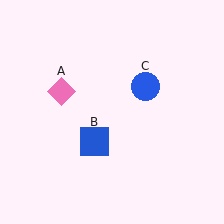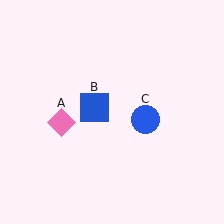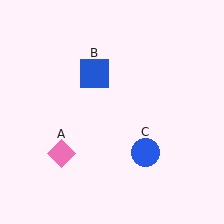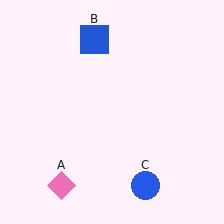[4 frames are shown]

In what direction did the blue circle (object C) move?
The blue circle (object C) moved down.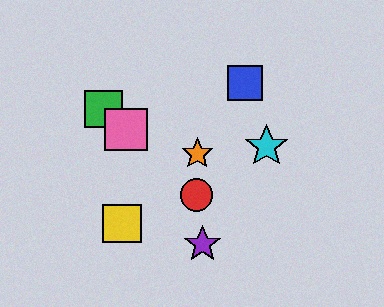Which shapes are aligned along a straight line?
The red circle, the green square, the pink square are aligned along a straight line.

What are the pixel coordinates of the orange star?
The orange star is at (197, 154).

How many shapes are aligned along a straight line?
3 shapes (the red circle, the green square, the pink square) are aligned along a straight line.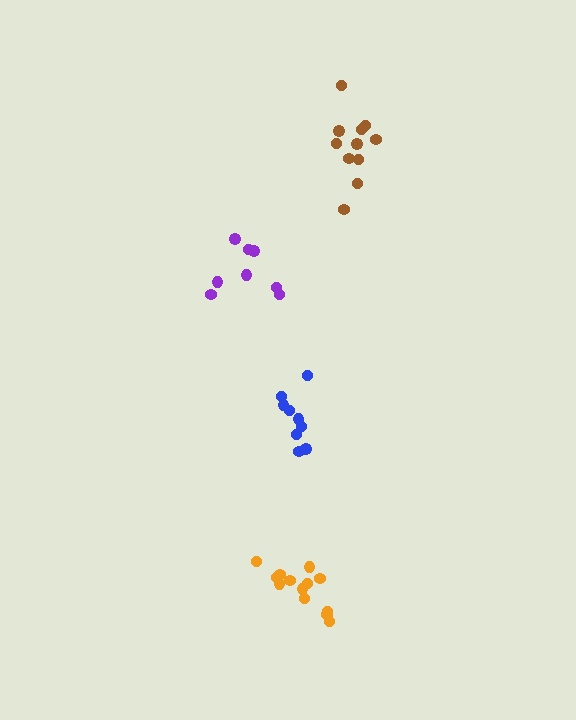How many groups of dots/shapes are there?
There are 4 groups.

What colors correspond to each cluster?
The clusters are colored: blue, purple, brown, orange.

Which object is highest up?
The brown cluster is topmost.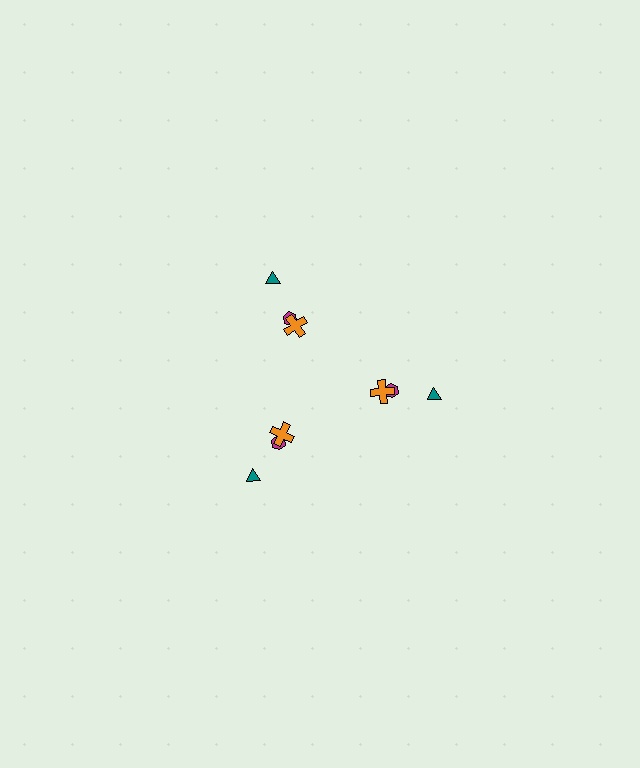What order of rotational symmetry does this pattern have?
This pattern has 3-fold rotational symmetry.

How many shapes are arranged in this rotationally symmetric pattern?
There are 9 shapes, arranged in 3 groups of 3.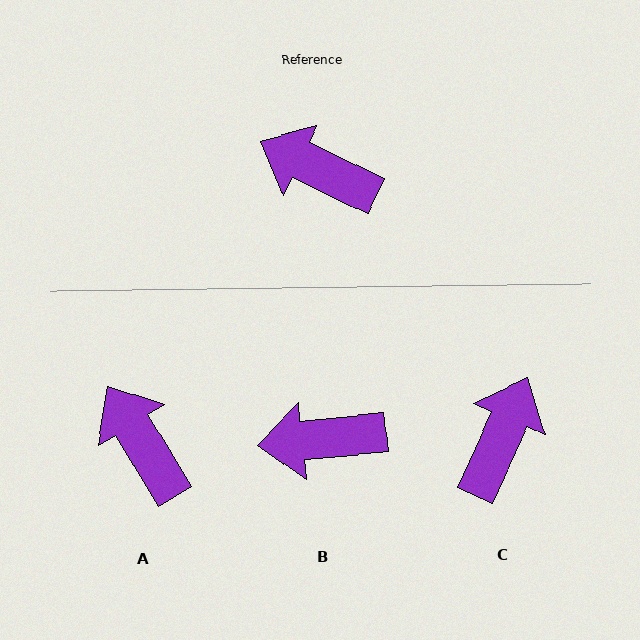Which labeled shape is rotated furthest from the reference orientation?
C, about 88 degrees away.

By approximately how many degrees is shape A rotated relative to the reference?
Approximately 33 degrees clockwise.